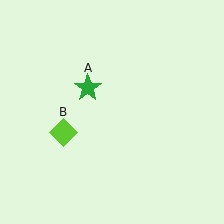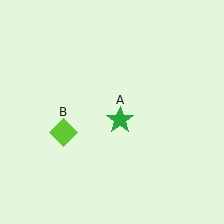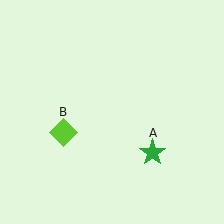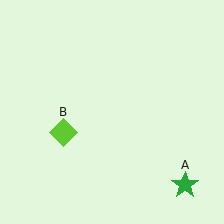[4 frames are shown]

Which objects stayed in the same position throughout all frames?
Lime diamond (object B) remained stationary.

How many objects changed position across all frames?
1 object changed position: green star (object A).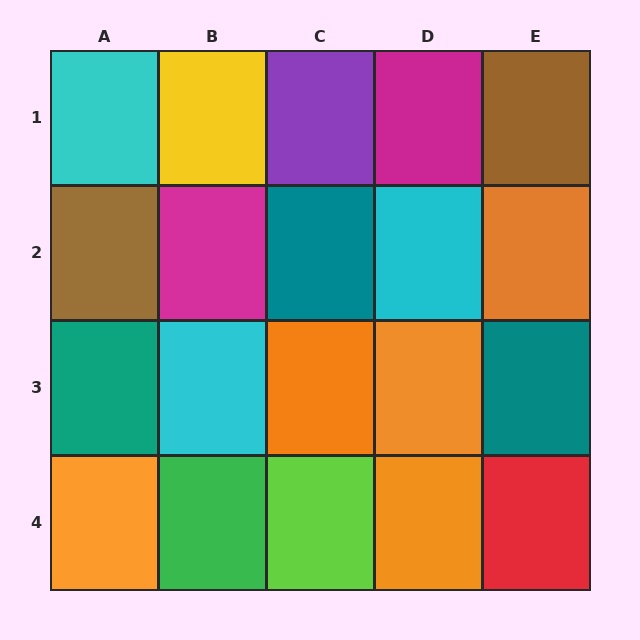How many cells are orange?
5 cells are orange.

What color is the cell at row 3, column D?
Orange.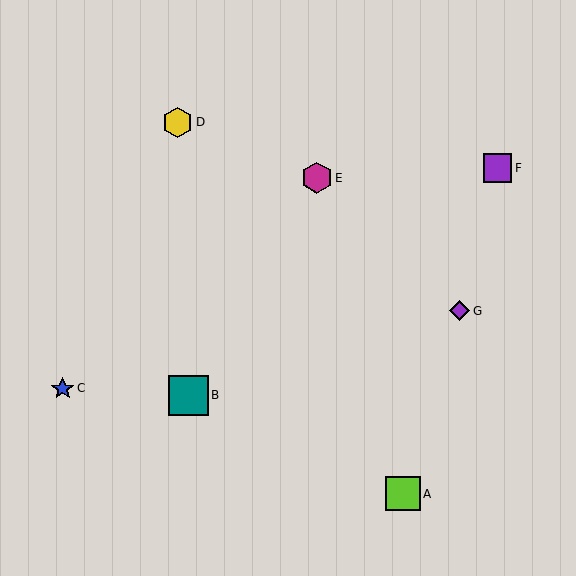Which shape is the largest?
The teal square (labeled B) is the largest.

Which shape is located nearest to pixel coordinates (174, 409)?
The teal square (labeled B) at (189, 396) is nearest to that location.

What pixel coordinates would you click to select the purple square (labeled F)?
Click at (498, 168) to select the purple square F.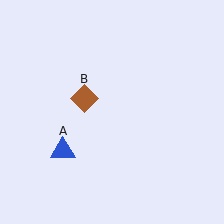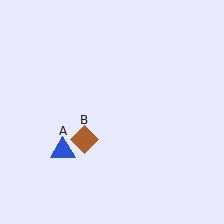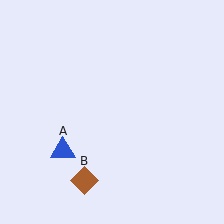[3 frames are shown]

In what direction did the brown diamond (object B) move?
The brown diamond (object B) moved down.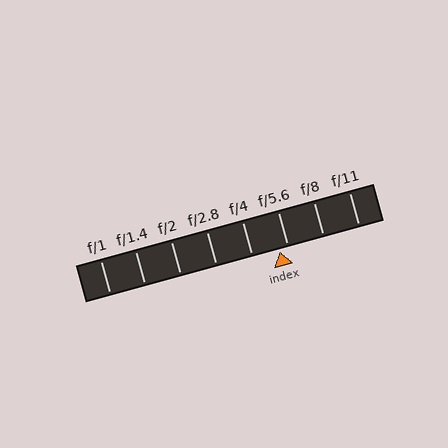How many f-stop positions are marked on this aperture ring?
There are 8 f-stop positions marked.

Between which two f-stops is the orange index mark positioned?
The index mark is between f/4 and f/5.6.